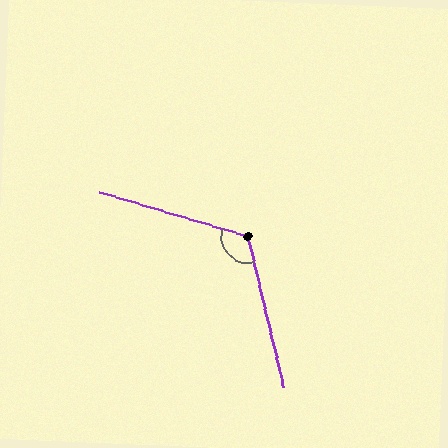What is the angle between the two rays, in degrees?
Approximately 120 degrees.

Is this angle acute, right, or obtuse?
It is obtuse.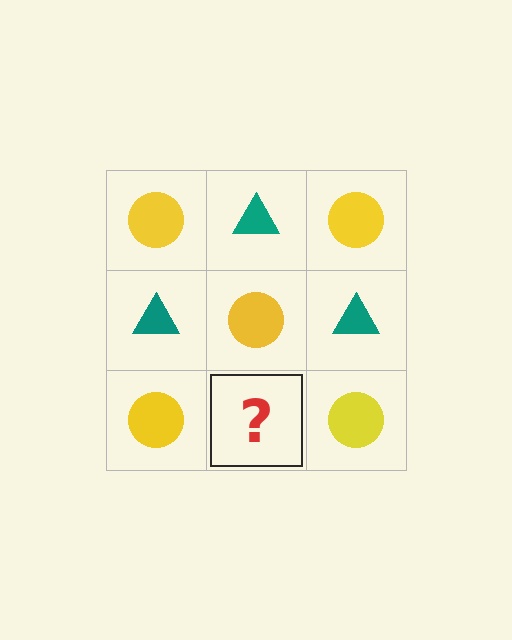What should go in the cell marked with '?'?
The missing cell should contain a teal triangle.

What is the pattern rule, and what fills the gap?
The rule is that it alternates yellow circle and teal triangle in a checkerboard pattern. The gap should be filled with a teal triangle.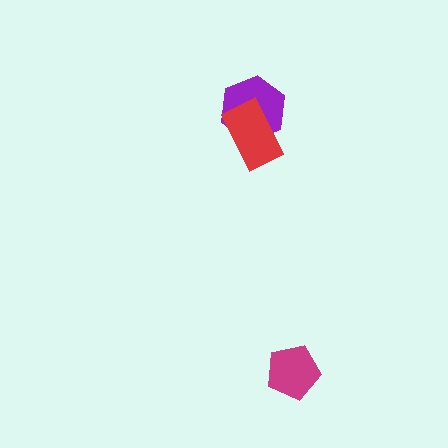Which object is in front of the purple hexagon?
The red rectangle is in front of the purple hexagon.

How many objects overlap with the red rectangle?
1 object overlaps with the red rectangle.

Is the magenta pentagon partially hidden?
No, no other shape covers it.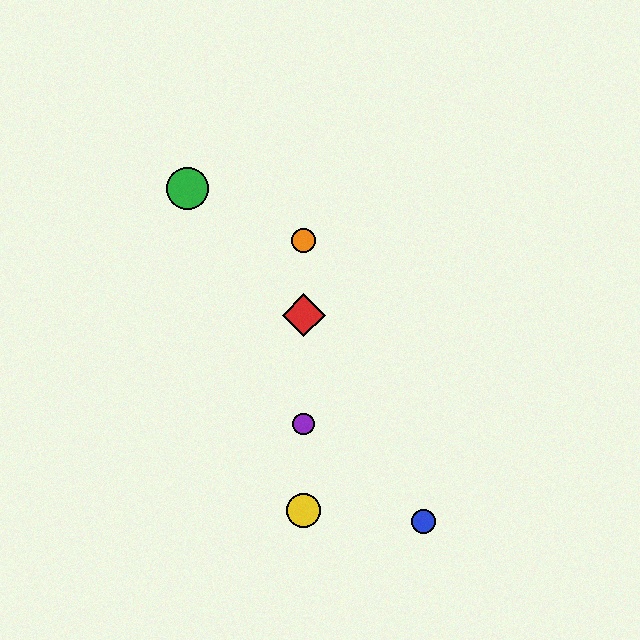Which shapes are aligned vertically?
The red diamond, the yellow circle, the purple circle, the orange circle are aligned vertically.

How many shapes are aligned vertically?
4 shapes (the red diamond, the yellow circle, the purple circle, the orange circle) are aligned vertically.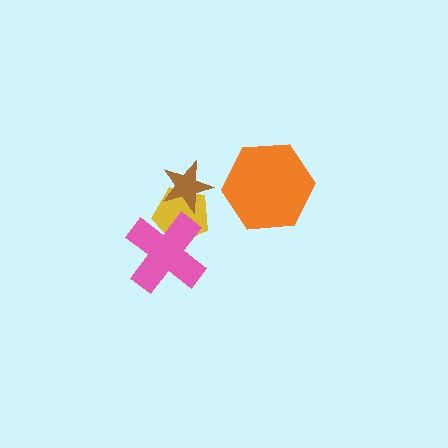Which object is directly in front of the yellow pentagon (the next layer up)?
The brown star is directly in front of the yellow pentagon.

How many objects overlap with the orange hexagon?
0 objects overlap with the orange hexagon.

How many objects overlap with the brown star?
1 object overlaps with the brown star.